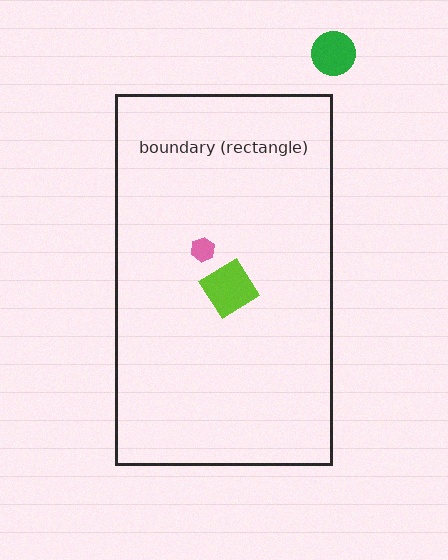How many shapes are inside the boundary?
2 inside, 1 outside.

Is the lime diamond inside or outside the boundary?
Inside.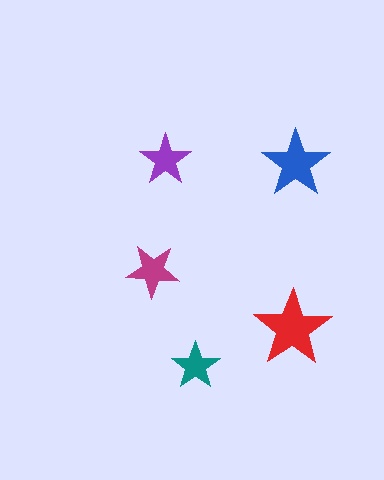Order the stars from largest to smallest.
the red one, the blue one, the magenta one, the purple one, the teal one.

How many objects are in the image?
There are 5 objects in the image.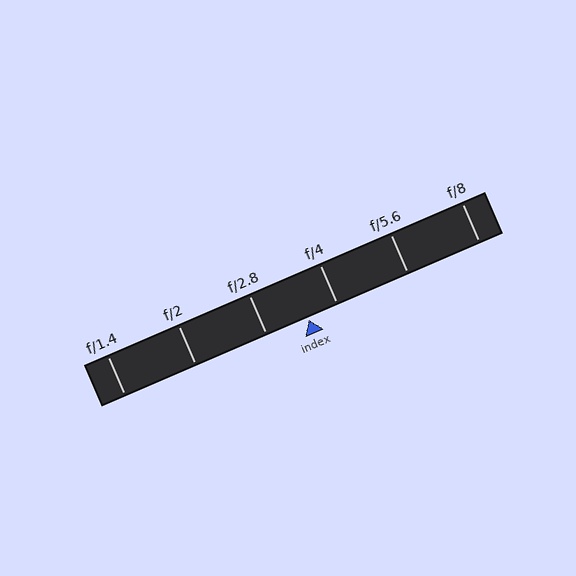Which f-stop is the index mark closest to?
The index mark is closest to f/4.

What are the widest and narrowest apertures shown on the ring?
The widest aperture shown is f/1.4 and the narrowest is f/8.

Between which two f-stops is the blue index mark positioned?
The index mark is between f/2.8 and f/4.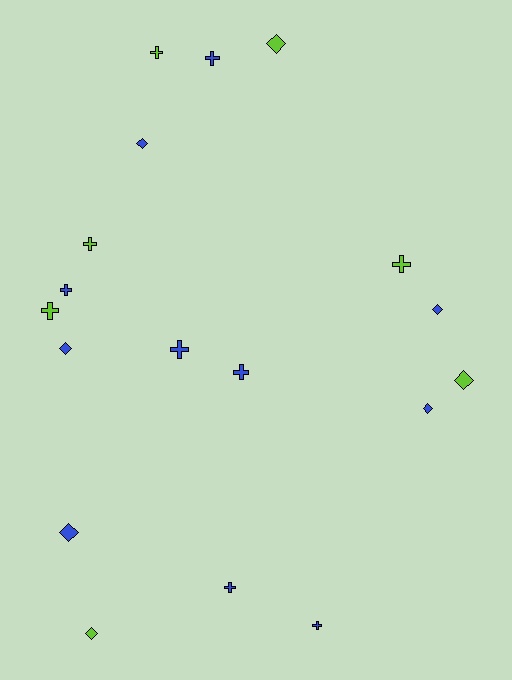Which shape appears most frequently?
Cross, with 10 objects.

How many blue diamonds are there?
There are 5 blue diamonds.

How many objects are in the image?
There are 18 objects.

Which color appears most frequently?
Blue, with 11 objects.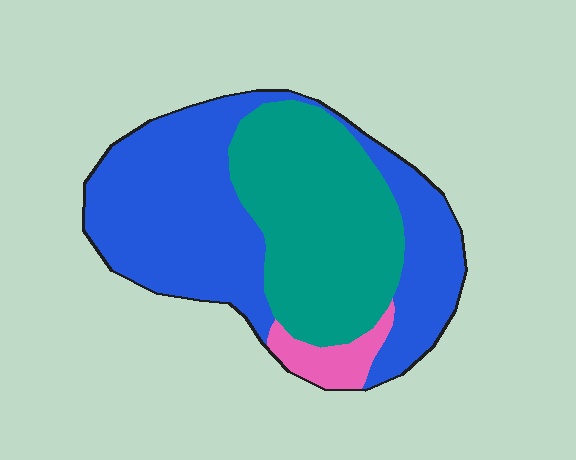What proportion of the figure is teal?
Teal takes up about two fifths (2/5) of the figure.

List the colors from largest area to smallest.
From largest to smallest: blue, teal, pink.